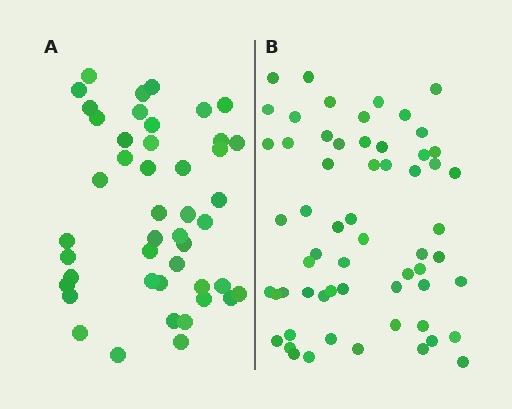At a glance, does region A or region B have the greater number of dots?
Region B (the right region) has more dots.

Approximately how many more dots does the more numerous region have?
Region B has approximately 15 more dots than region A.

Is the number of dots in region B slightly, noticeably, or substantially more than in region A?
Region B has noticeably more, but not dramatically so. The ratio is roughly 1.3 to 1.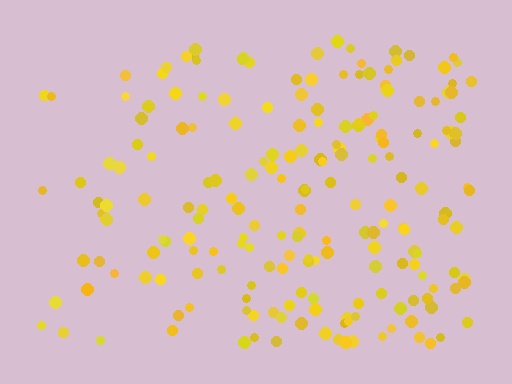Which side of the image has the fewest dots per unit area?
The left.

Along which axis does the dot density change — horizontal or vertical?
Horizontal.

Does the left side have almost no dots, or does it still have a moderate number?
Still a moderate number, just noticeably fewer than the right.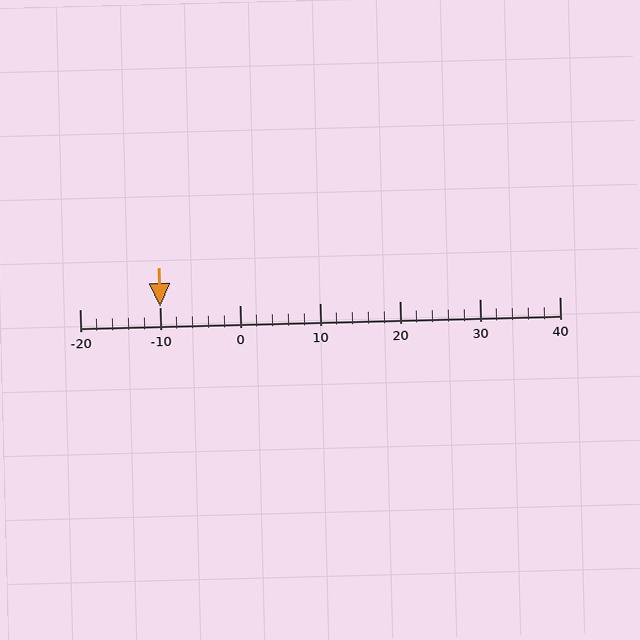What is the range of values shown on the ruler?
The ruler shows values from -20 to 40.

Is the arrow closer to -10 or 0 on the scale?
The arrow is closer to -10.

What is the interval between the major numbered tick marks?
The major tick marks are spaced 10 units apart.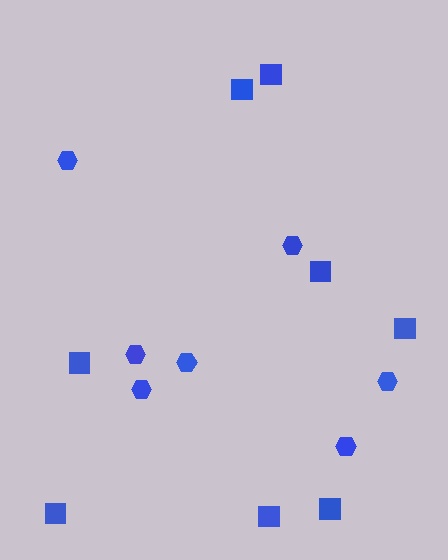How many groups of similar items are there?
There are 2 groups: one group of hexagons (7) and one group of squares (8).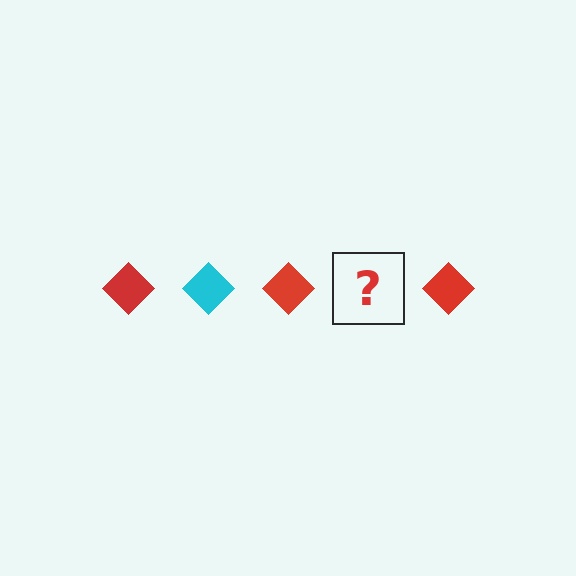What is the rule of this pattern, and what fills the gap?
The rule is that the pattern cycles through red, cyan diamonds. The gap should be filled with a cyan diamond.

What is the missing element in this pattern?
The missing element is a cyan diamond.